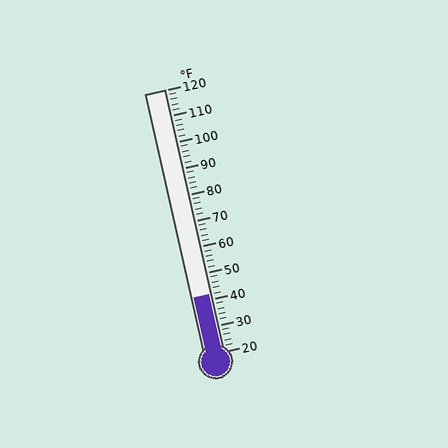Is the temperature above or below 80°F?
The temperature is below 80°F.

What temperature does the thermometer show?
The thermometer shows approximately 42°F.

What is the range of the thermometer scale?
The thermometer scale ranges from 20°F to 120°F.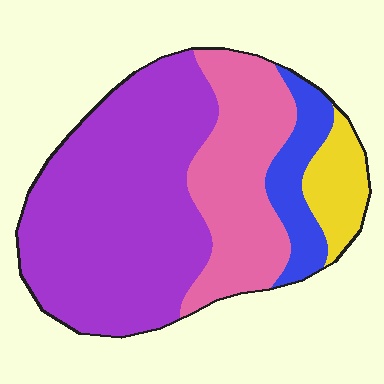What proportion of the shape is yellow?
Yellow takes up about one tenth (1/10) of the shape.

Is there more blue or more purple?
Purple.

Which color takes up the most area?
Purple, at roughly 55%.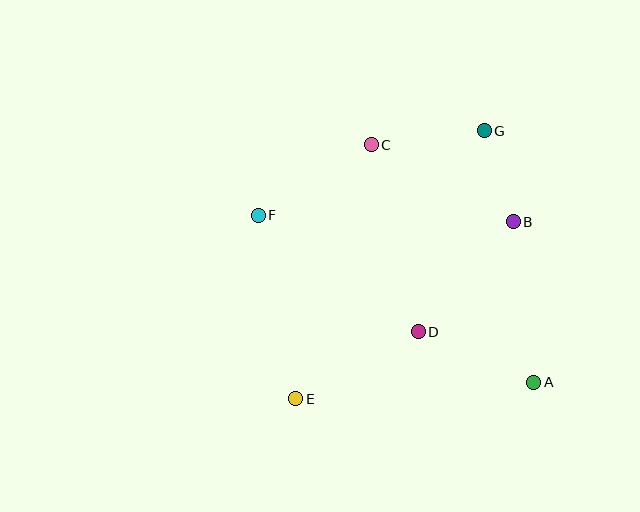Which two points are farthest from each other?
Points E and G are farthest from each other.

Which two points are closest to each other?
Points B and G are closest to each other.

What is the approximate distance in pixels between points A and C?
The distance between A and C is approximately 288 pixels.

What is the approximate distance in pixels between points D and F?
The distance between D and F is approximately 198 pixels.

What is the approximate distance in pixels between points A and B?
The distance between A and B is approximately 162 pixels.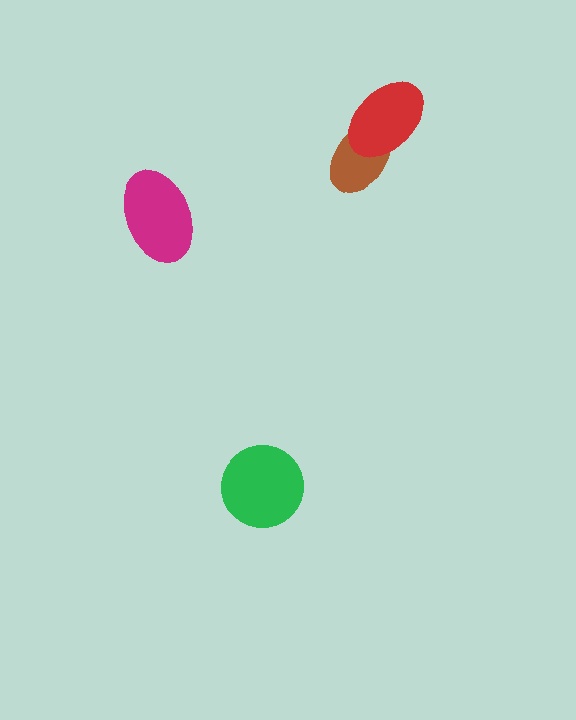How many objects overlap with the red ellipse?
1 object overlaps with the red ellipse.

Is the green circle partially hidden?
No, no other shape covers it.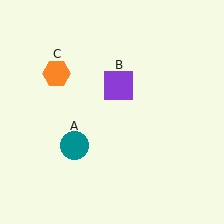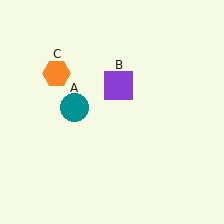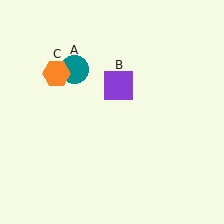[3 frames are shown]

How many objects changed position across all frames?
1 object changed position: teal circle (object A).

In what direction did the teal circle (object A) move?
The teal circle (object A) moved up.